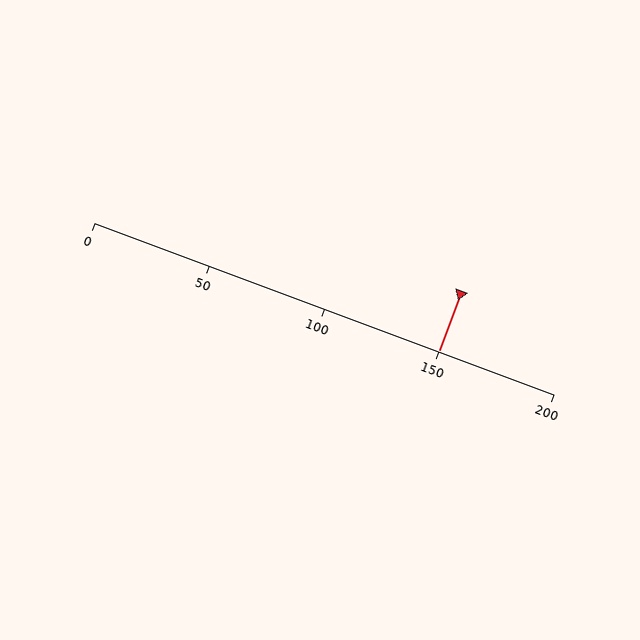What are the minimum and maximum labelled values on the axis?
The axis runs from 0 to 200.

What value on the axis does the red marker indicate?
The marker indicates approximately 150.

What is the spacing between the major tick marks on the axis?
The major ticks are spaced 50 apart.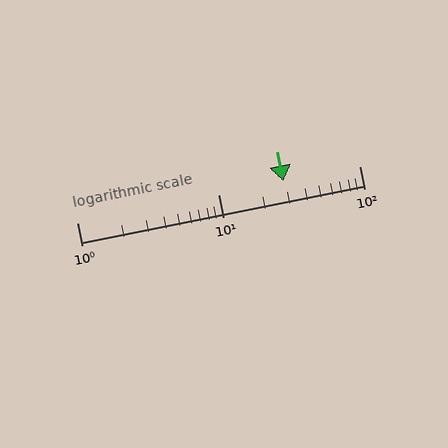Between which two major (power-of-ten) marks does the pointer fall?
The pointer is between 10 and 100.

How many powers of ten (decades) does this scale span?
The scale spans 2 decades, from 1 to 100.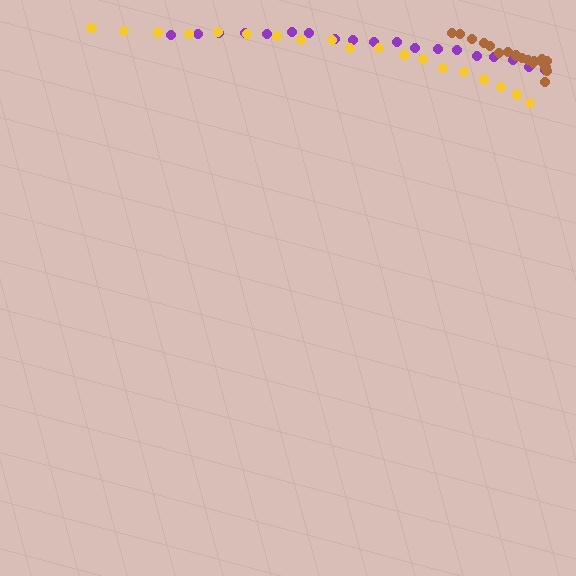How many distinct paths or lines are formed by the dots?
There are 3 distinct paths.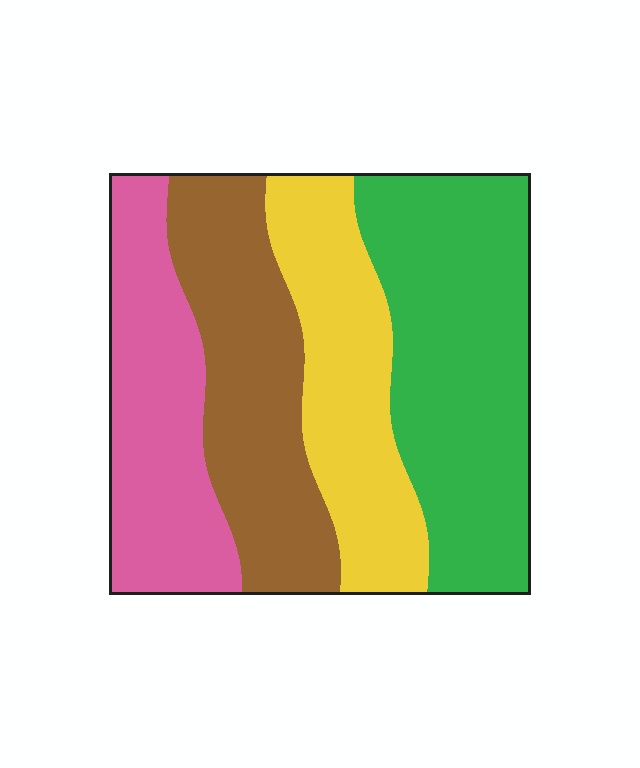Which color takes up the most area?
Green, at roughly 35%.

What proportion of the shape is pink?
Pink covers about 20% of the shape.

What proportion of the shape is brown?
Brown takes up about one quarter (1/4) of the shape.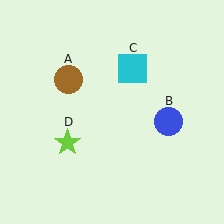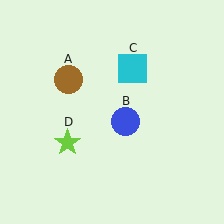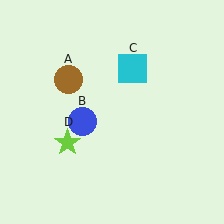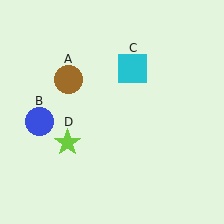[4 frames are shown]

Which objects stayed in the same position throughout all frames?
Brown circle (object A) and cyan square (object C) and lime star (object D) remained stationary.